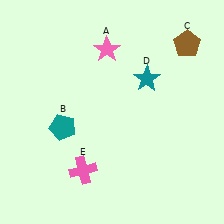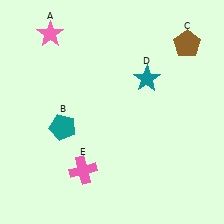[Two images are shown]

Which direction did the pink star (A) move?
The pink star (A) moved left.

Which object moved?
The pink star (A) moved left.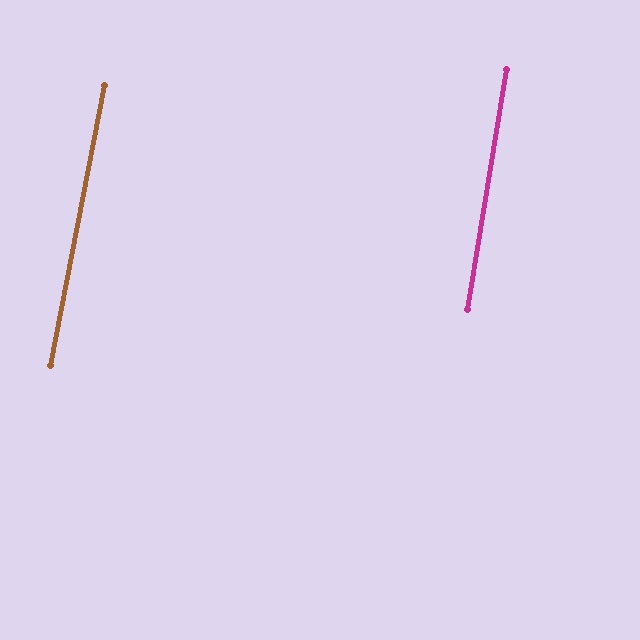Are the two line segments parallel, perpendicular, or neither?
Parallel — their directions differ by only 1.6°.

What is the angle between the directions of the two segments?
Approximately 2 degrees.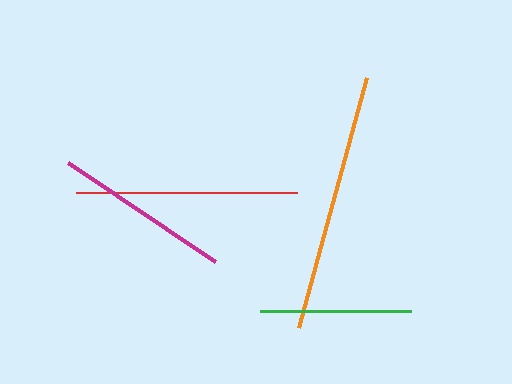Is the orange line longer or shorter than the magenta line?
The orange line is longer than the magenta line.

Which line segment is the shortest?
The green line is the shortest at approximately 151 pixels.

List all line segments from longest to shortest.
From longest to shortest: orange, red, magenta, green.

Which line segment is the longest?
The orange line is the longest at approximately 259 pixels.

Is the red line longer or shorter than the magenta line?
The red line is longer than the magenta line.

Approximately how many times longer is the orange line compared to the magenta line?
The orange line is approximately 1.5 times the length of the magenta line.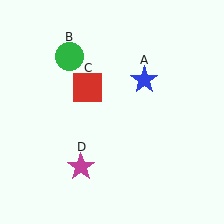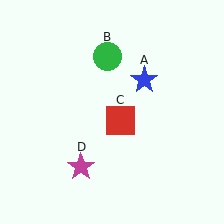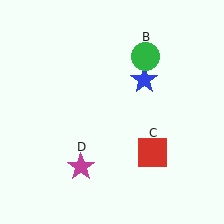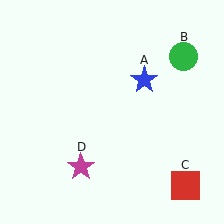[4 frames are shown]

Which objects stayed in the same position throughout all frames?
Blue star (object A) and magenta star (object D) remained stationary.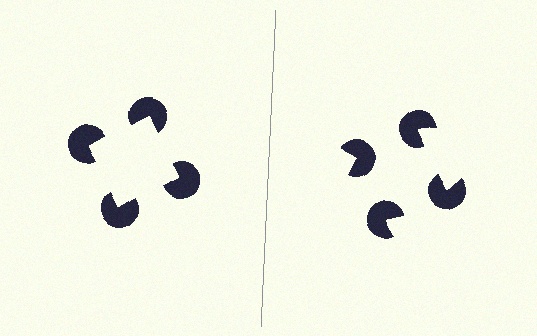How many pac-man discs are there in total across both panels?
8 — 4 on each side.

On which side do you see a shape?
An illusory square appears on the left side. On the right side the wedge cuts are rotated, so no coherent shape forms.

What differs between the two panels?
The pac-man discs are positioned identically on both sides; only the wedge orientations differ. On the left they align to a square; on the right they are misaligned.